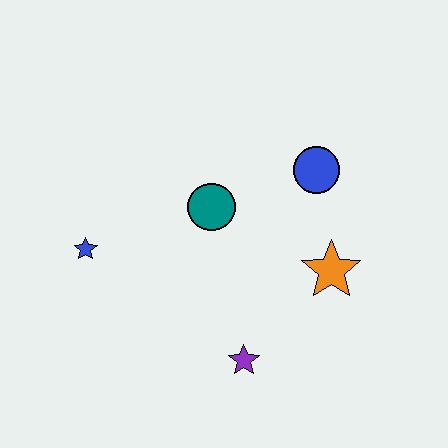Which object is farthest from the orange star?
The blue star is farthest from the orange star.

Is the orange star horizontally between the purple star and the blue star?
No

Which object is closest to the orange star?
The blue circle is closest to the orange star.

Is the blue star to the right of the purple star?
No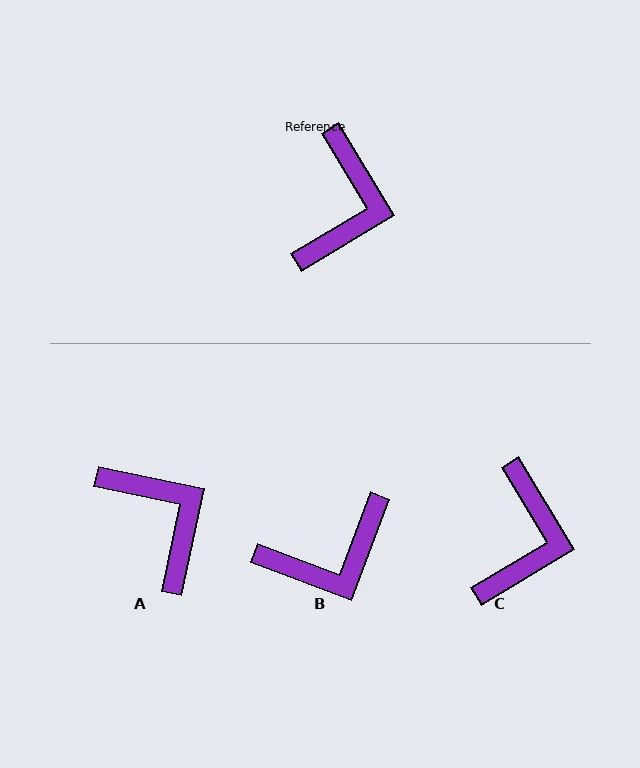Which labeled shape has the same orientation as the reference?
C.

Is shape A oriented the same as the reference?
No, it is off by about 47 degrees.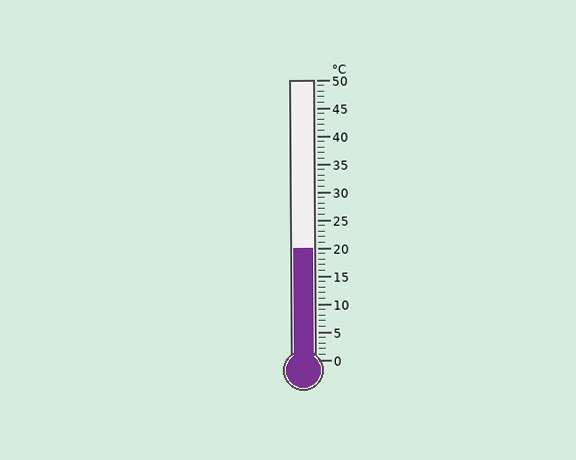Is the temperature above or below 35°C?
The temperature is below 35°C.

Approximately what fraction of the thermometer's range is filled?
The thermometer is filled to approximately 40% of its range.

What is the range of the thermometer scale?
The thermometer scale ranges from 0°C to 50°C.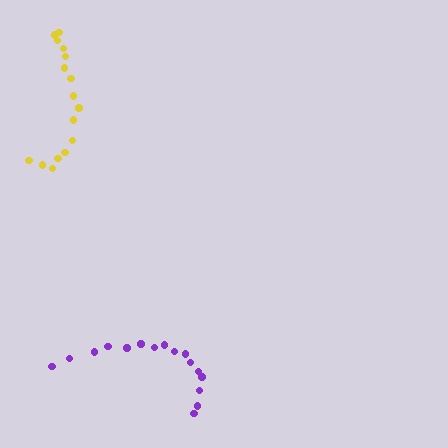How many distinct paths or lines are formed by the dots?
There are 2 distinct paths.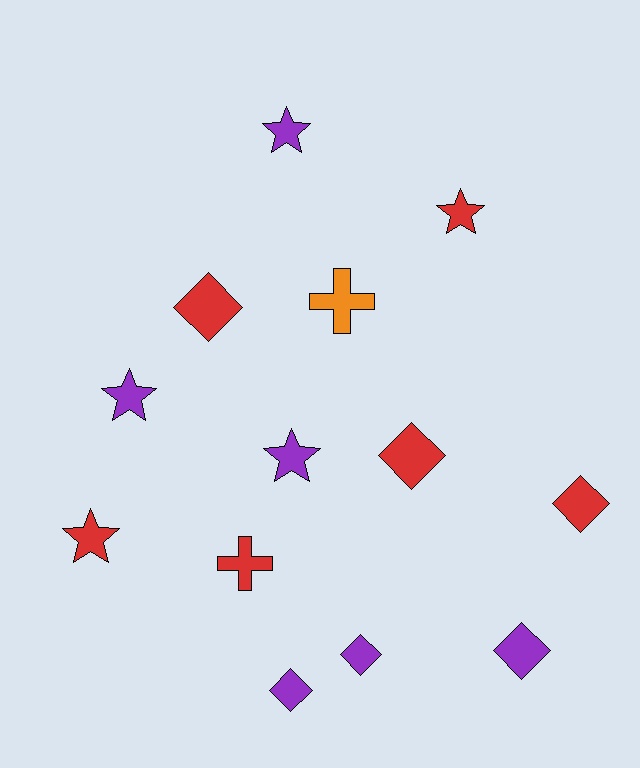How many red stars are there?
There are 2 red stars.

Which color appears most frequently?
Red, with 6 objects.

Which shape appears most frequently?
Diamond, with 6 objects.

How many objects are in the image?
There are 13 objects.